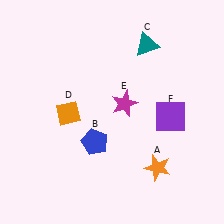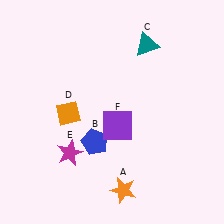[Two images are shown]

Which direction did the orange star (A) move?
The orange star (A) moved left.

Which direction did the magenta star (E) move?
The magenta star (E) moved left.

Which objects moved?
The objects that moved are: the orange star (A), the magenta star (E), the purple square (F).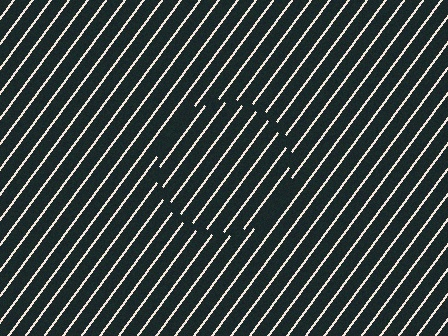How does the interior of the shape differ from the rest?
The interior of the shape contains the same grating, shifted by half a period — the contour is defined by the phase discontinuity where line-ends from the inner and outer gratings abut.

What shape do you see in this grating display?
An illusory circle. The interior of the shape contains the same grating, shifted by half a period — the contour is defined by the phase discontinuity where line-ends from the inner and outer gratings abut.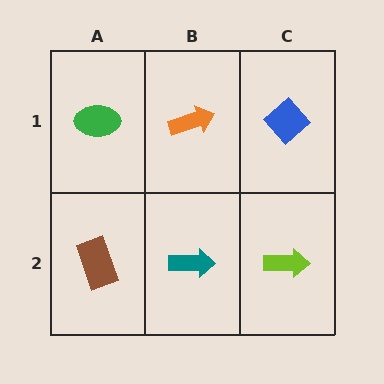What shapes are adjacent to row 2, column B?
An orange arrow (row 1, column B), a brown rectangle (row 2, column A), a lime arrow (row 2, column C).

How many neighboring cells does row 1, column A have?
2.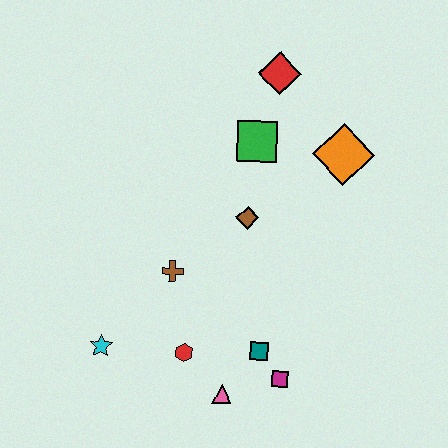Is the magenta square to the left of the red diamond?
No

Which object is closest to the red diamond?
The green square is closest to the red diamond.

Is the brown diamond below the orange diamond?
Yes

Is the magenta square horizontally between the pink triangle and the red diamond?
No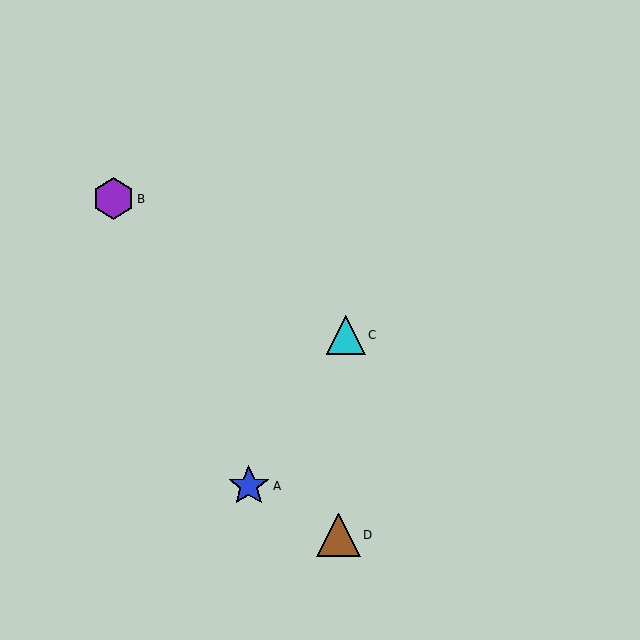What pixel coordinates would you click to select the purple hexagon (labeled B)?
Click at (114, 199) to select the purple hexagon B.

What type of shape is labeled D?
Shape D is a brown triangle.